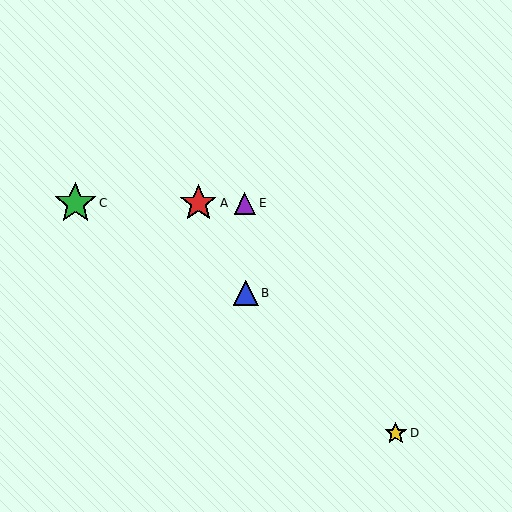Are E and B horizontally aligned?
No, E is at y≈203 and B is at y≈293.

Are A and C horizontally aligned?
Yes, both are at y≈203.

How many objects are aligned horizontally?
3 objects (A, C, E) are aligned horizontally.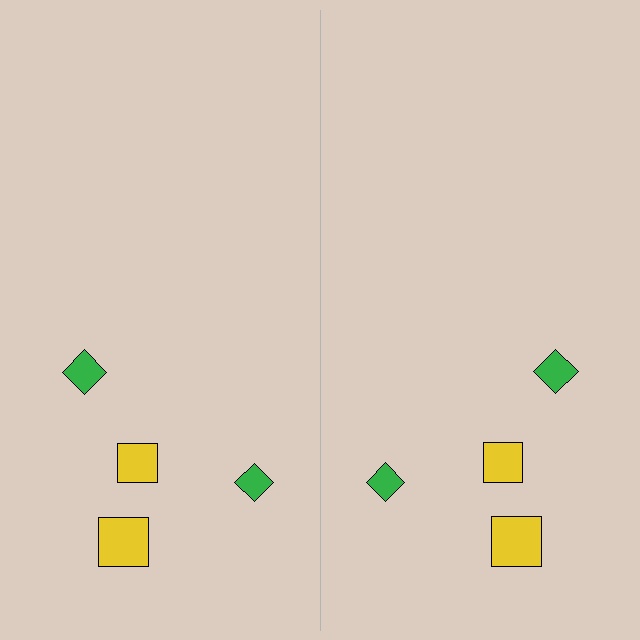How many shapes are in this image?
There are 8 shapes in this image.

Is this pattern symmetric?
Yes, this pattern has bilateral (reflection) symmetry.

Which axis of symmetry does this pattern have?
The pattern has a vertical axis of symmetry running through the center of the image.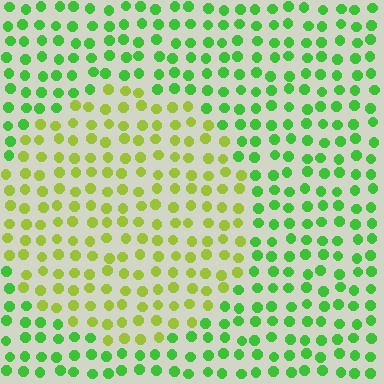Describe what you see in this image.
The image is filled with small green elements in a uniform arrangement. A circle-shaped region is visible where the elements are tinted to a slightly different hue, forming a subtle color boundary.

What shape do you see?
I see a circle.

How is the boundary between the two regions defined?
The boundary is defined purely by a slight shift in hue (about 41 degrees). Spacing, size, and orientation are identical on both sides.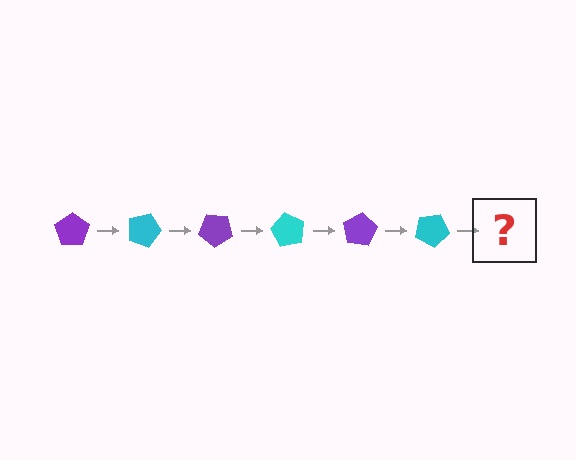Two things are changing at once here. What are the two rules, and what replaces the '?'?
The two rules are that it rotates 20 degrees each step and the color cycles through purple and cyan. The '?' should be a purple pentagon, rotated 120 degrees from the start.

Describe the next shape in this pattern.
It should be a purple pentagon, rotated 120 degrees from the start.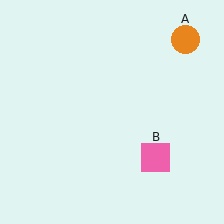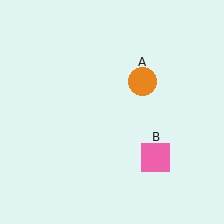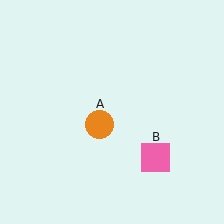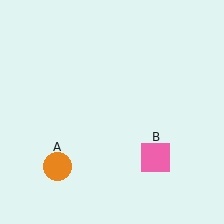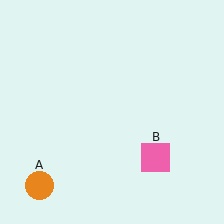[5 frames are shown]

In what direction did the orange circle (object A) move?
The orange circle (object A) moved down and to the left.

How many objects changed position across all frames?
1 object changed position: orange circle (object A).